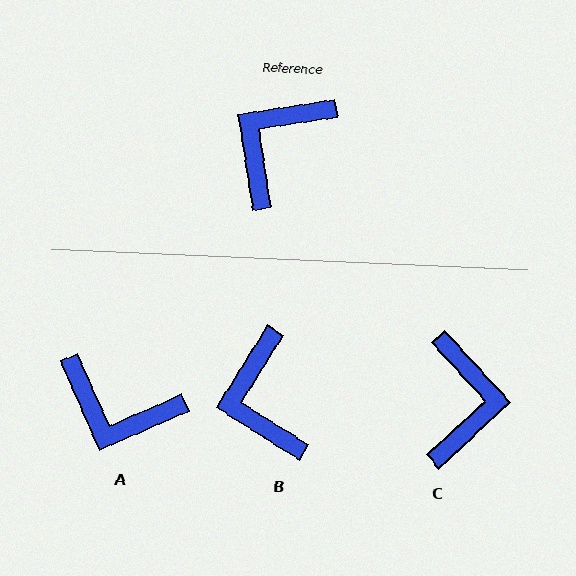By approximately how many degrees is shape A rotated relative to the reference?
Approximately 105 degrees counter-clockwise.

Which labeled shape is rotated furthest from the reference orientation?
C, about 146 degrees away.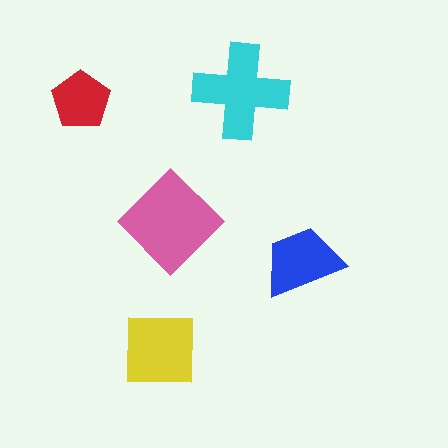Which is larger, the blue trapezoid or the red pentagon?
The blue trapezoid.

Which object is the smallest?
The red pentagon.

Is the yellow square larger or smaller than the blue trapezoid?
Larger.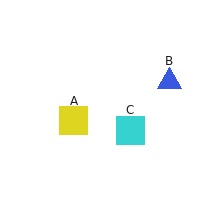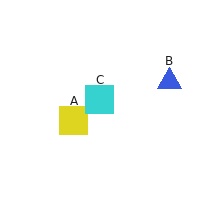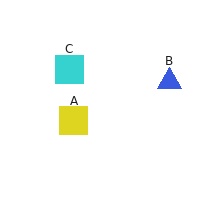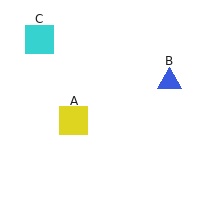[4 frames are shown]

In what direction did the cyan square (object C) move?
The cyan square (object C) moved up and to the left.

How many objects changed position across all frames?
1 object changed position: cyan square (object C).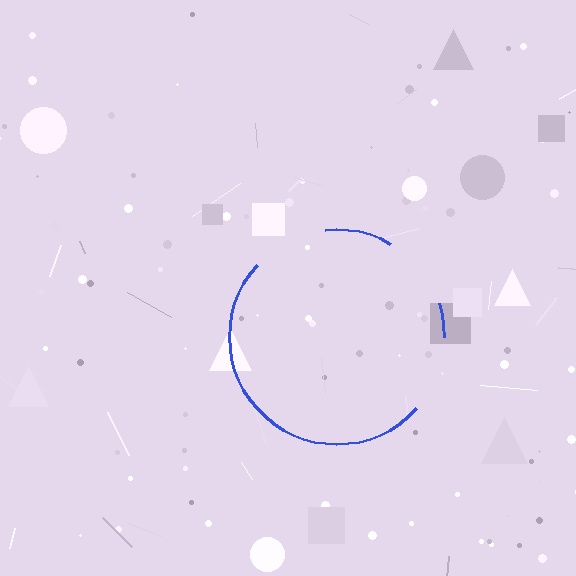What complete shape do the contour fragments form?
The contour fragments form a circle.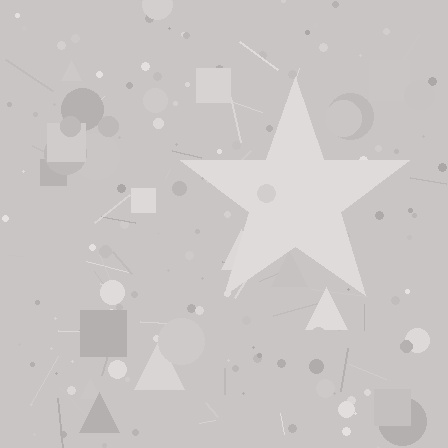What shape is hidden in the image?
A star is hidden in the image.